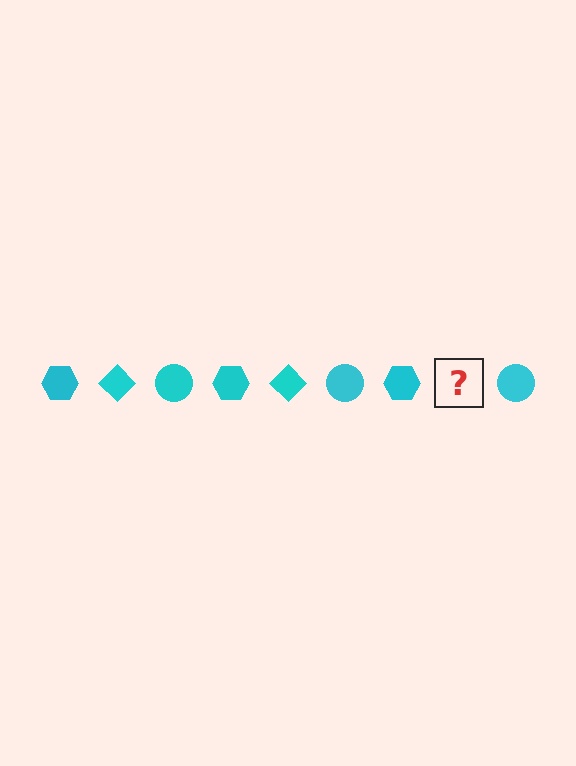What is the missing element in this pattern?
The missing element is a cyan diamond.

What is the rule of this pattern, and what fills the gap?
The rule is that the pattern cycles through hexagon, diamond, circle shapes in cyan. The gap should be filled with a cyan diamond.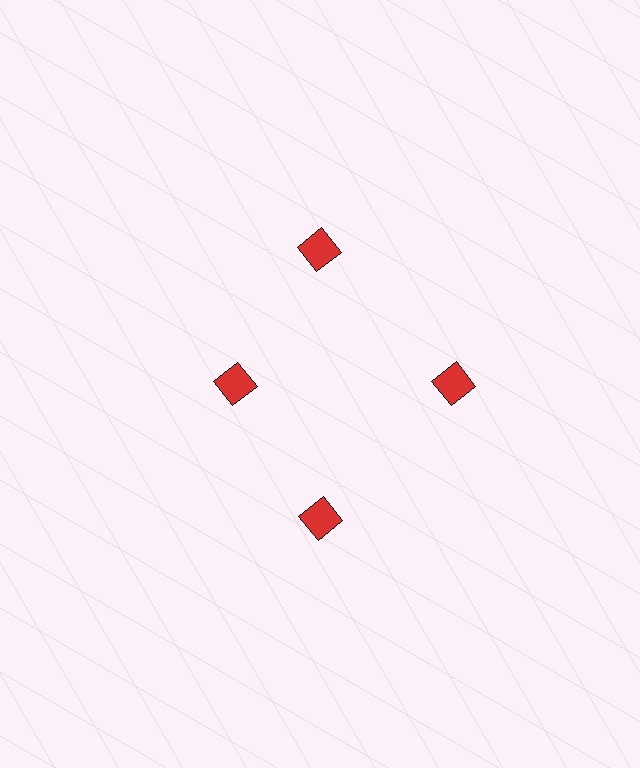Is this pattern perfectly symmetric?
No. The 4 red diamonds are arranged in a ring, but one element near the 9 o'clock position is pulled inward toward the center, breaking the 4-fold rotational symmetry.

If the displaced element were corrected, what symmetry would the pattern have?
It would have 4-fold rotational symmetry — the pattern would map onto itself every 90 degrees.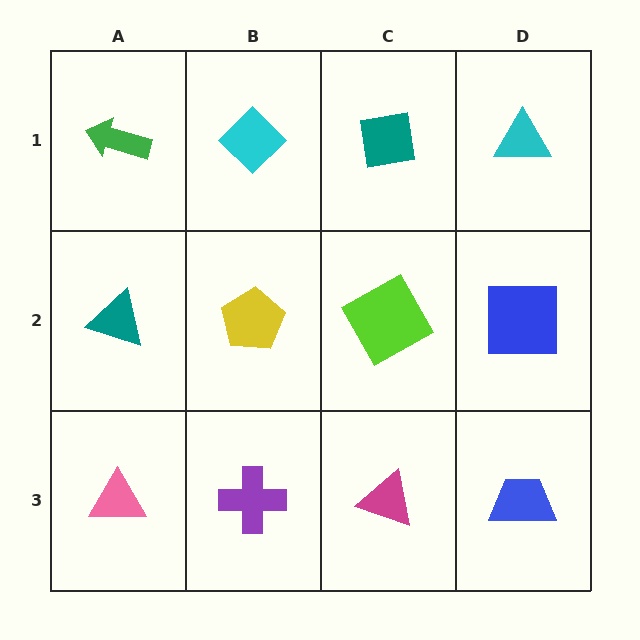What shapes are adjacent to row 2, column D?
A cyan triangle (row 1, column D), a blue trapezoid (row 3, column D), a lime square (row 2, column C).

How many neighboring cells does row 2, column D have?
3.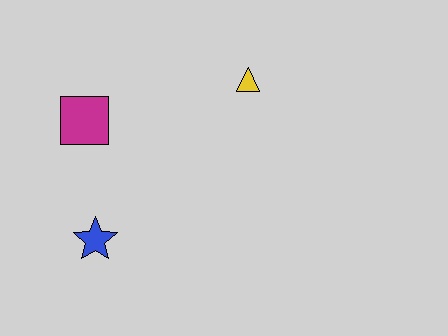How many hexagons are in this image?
There are no hexagons.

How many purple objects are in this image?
There are no purple objects.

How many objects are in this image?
There are 3 objects.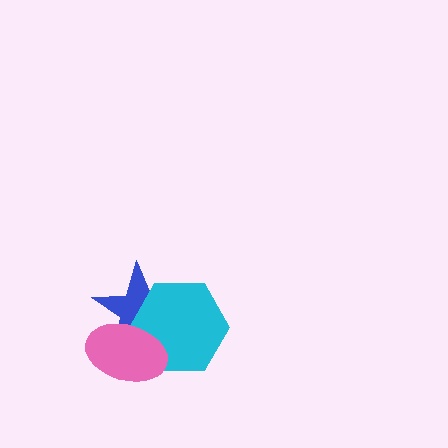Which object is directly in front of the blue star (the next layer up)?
The cyan hexagon is directly in front of the blue star.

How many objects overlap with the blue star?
2 objects overlap with the blue star.